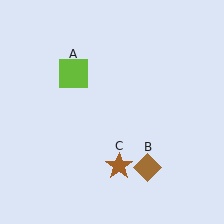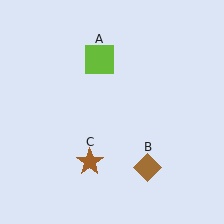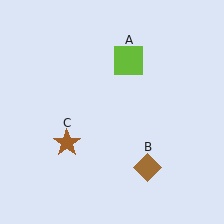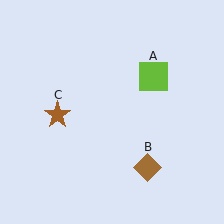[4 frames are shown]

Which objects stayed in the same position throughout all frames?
Brown diamond (object B) remained stationary.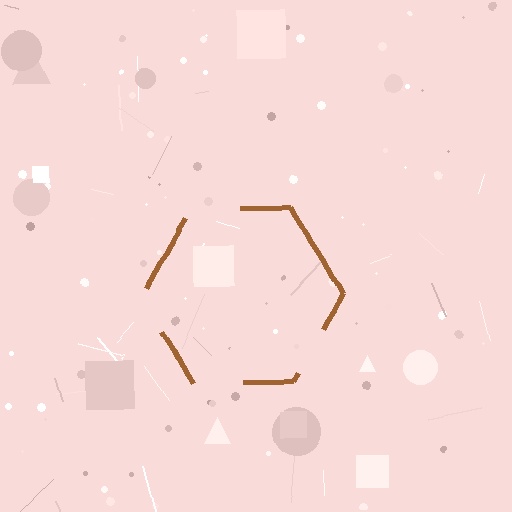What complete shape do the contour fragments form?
The contour fragments form a hexagon.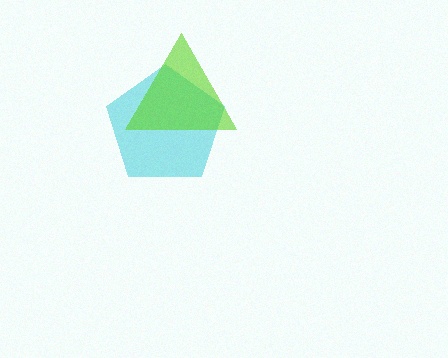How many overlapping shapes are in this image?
There are 2 overlapping shapes in the image.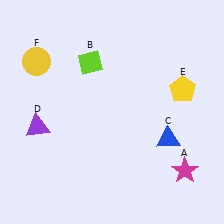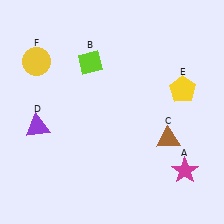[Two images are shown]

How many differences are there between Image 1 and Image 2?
There is 1 difference between the two images.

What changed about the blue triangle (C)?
In Image 1, C is blue. In Image 2, it changed to brown.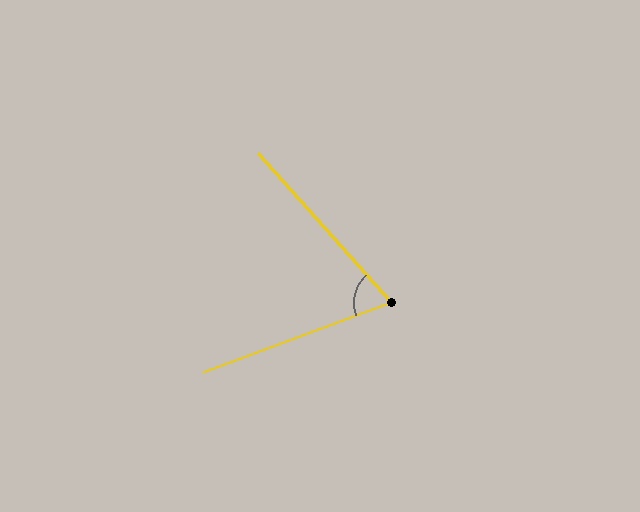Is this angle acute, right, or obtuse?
It is acute.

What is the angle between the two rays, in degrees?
Approximately 69 degrees.